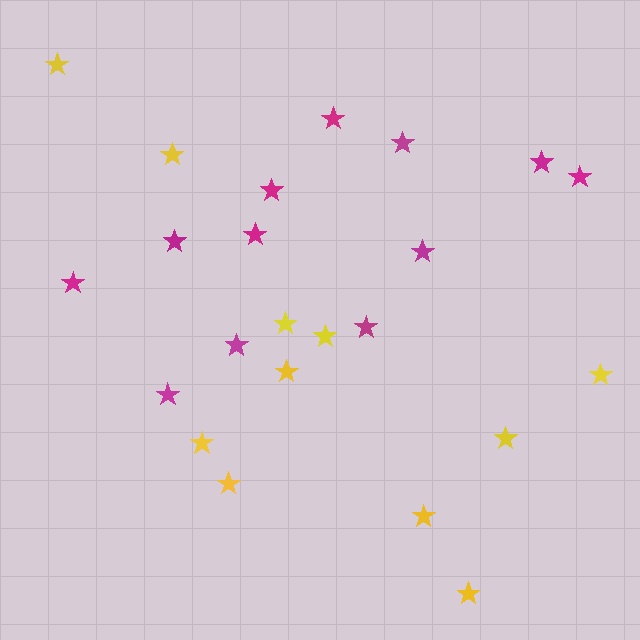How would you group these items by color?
There are 2 groups: one group of magenta stars (12) and one group of yellow stars (11).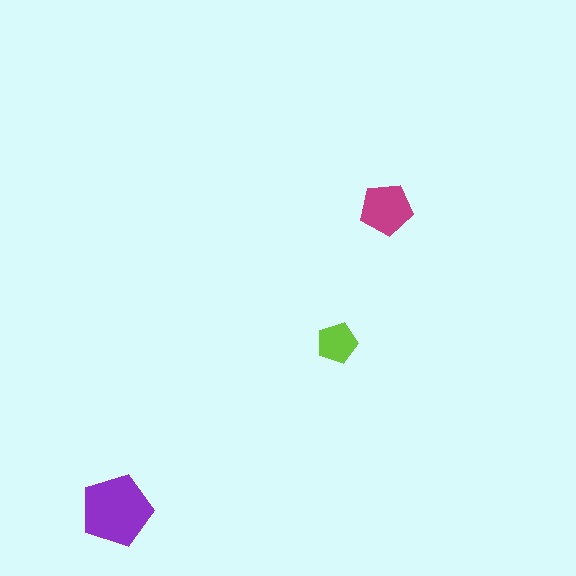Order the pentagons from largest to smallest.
the purple one, the magenta one, the lime one.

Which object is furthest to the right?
The magenta pentagon is rightmost.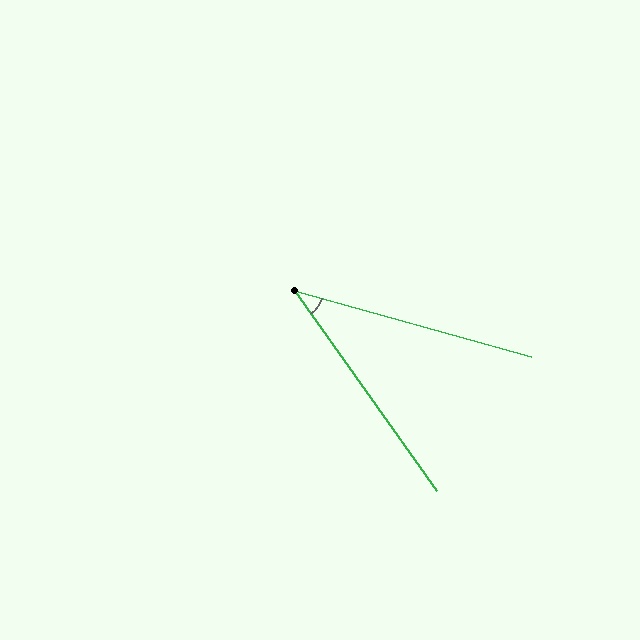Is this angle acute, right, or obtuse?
It is acute.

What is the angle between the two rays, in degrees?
Approximately 39 degrees.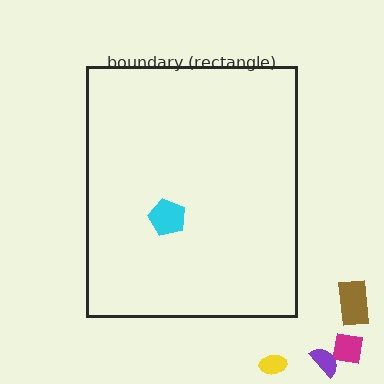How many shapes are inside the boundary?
1 inside, 4 outside.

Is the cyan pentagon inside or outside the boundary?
Inside.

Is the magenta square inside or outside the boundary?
Outside.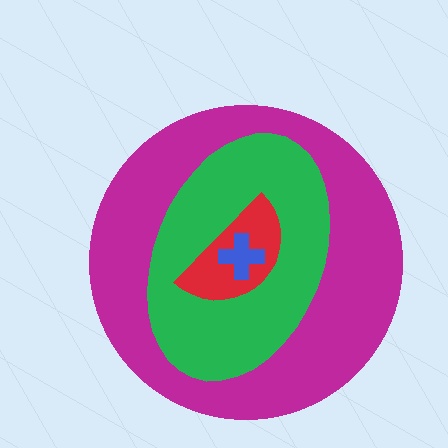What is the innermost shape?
The blue cross.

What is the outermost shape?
The magenta circle.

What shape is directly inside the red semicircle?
The blue cross.